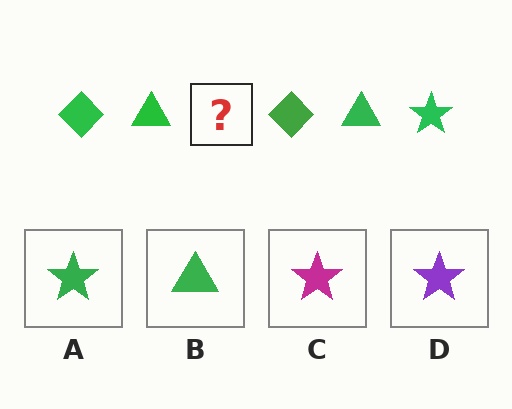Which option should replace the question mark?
Option A.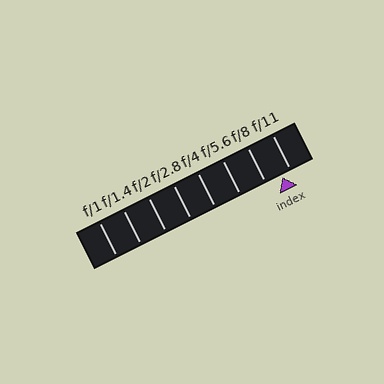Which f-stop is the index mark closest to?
The index mark is closest to f/11.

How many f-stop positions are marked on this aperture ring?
There are 8 f-stop positions marked.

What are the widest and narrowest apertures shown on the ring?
The widest aperture shown is f/1 and the narrowest is f/11.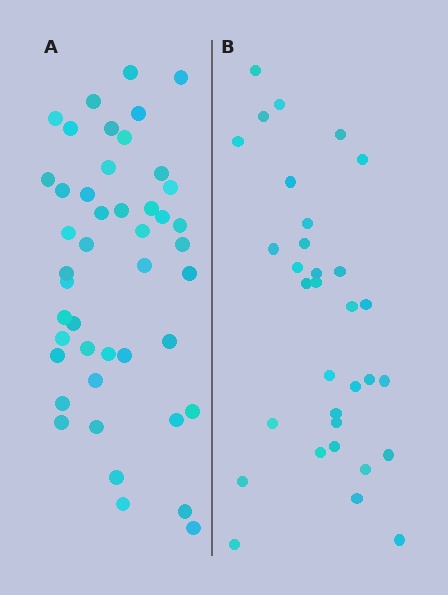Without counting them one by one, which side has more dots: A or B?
Region A (the left region) has more dots.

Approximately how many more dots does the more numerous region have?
Region A has approximately 15 more dots than region B.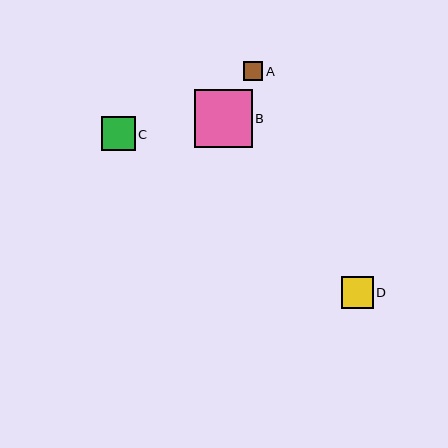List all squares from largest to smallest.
From largest to smallest: B, C, D, A.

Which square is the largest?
Square B is the largest with a size of approximately 58 pixels.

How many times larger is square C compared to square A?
Square C is approximately 1.8 times the size of square A.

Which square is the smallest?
Square A is the smallest with a size of approximately 19 pixels.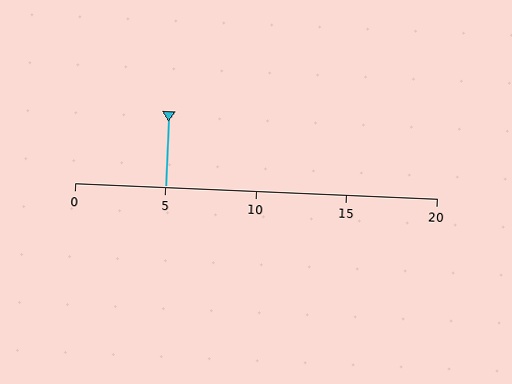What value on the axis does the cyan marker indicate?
The marker indicates approximately 5.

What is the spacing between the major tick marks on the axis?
The major ticks are spaced 5 apart.